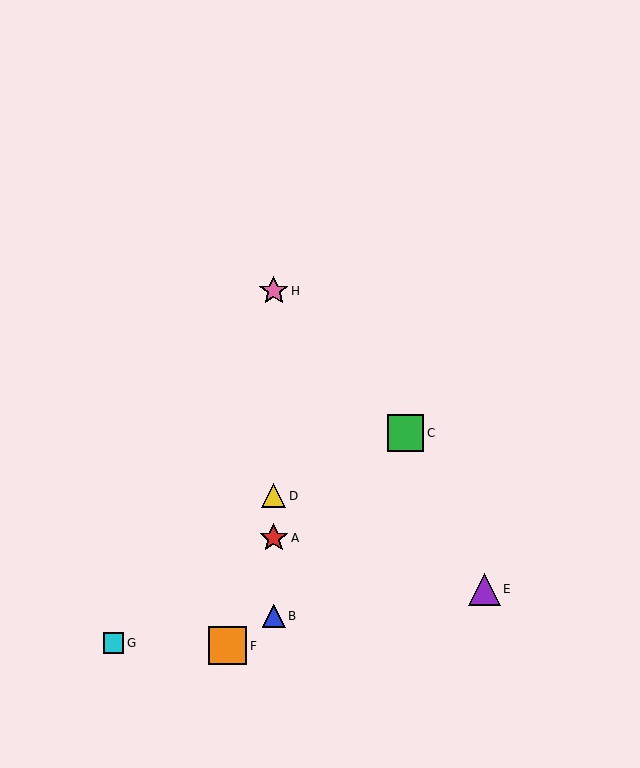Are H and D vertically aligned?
Yes, both are at x≈274.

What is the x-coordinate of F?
Object F is at x≈228.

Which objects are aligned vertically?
Objects A, B, D, H are aligned vertically.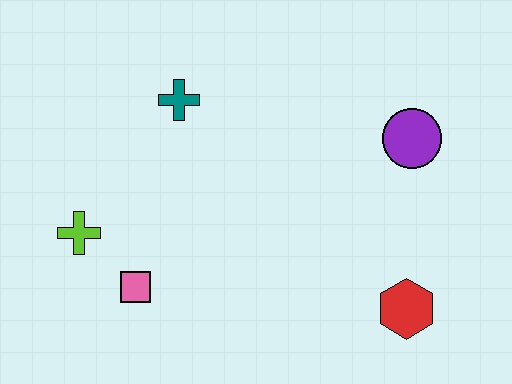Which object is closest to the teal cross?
The lime cross is closest to the teal cross.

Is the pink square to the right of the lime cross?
Yes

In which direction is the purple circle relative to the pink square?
The purple circle is to the right of the pink square.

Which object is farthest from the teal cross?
The red hexagon is farthest from the teal cross.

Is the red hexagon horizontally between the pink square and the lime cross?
No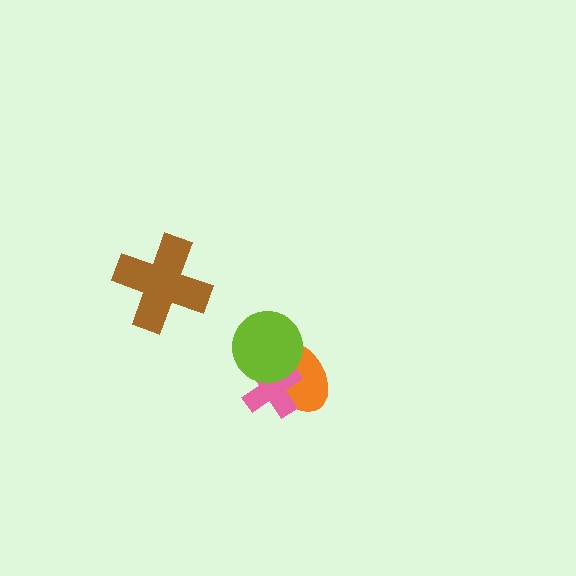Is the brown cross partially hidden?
No, no other shape covers it.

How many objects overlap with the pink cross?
2 objects overlap with the pink cross.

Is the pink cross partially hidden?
Yes, it is partially covered by another shape.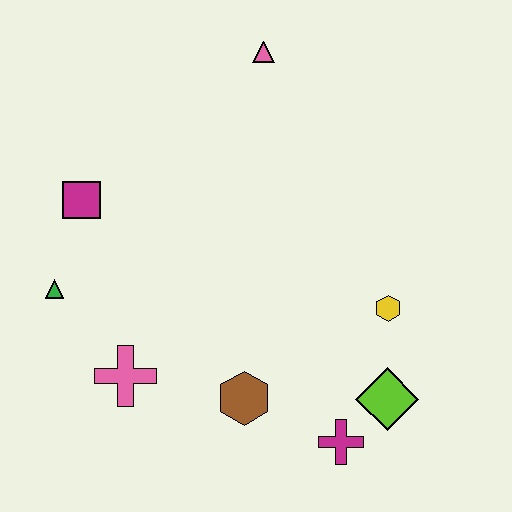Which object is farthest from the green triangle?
The lime diamond is farthest from the green triangle.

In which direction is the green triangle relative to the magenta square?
The green triangle is below the magenta square.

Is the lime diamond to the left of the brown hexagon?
No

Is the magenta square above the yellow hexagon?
Yes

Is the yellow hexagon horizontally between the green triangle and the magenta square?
No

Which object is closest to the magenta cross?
The lime diamond is closest to the magenta cross.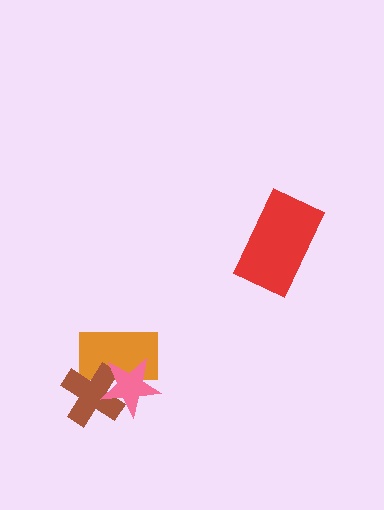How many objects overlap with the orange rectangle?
2 objects overlap with the orange rectangle.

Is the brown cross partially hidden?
Yes, it is partially covered by another shape.